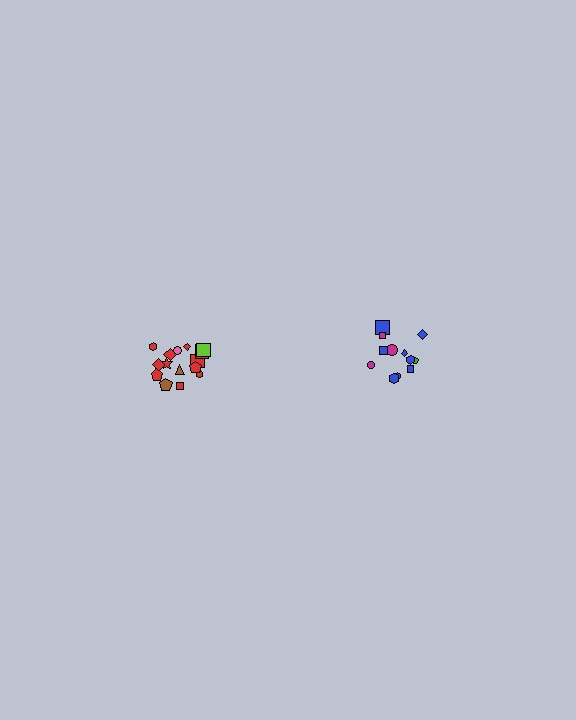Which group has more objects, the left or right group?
The left group.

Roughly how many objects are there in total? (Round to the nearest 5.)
Roughly 25 objects in total.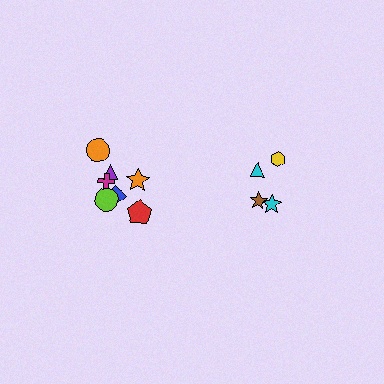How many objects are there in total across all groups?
There are 11 objects.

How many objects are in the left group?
There are 7 objects.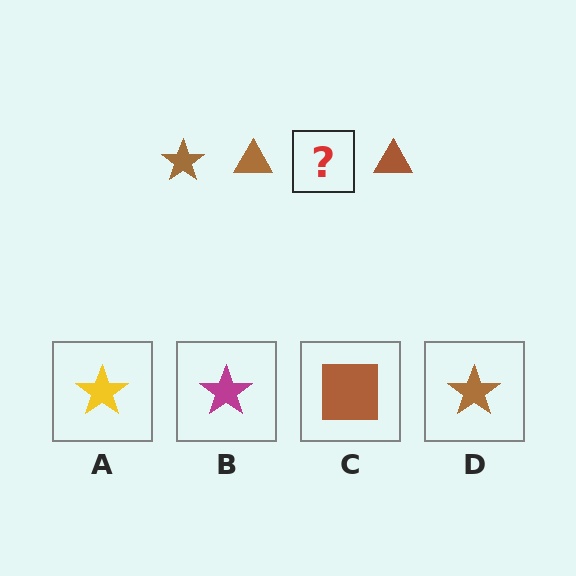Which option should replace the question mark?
Option D.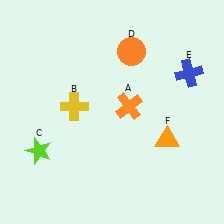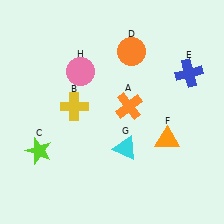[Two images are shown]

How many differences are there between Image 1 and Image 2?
There are 2 differences between the two images.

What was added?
A cyan triangle (G), a pink circle (H) were added in Image 2.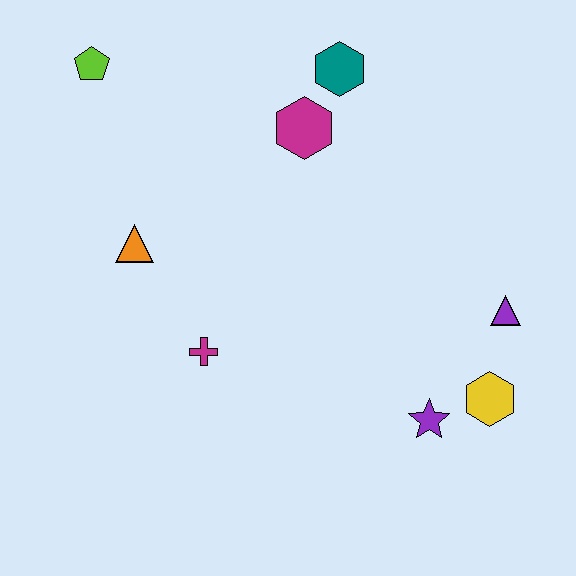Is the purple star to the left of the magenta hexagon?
No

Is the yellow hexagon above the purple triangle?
No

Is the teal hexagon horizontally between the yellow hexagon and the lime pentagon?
Yes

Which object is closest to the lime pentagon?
The orange triangle is closest to the lime pentagon.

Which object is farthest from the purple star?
The lime pentagon is farthest from the purple star.